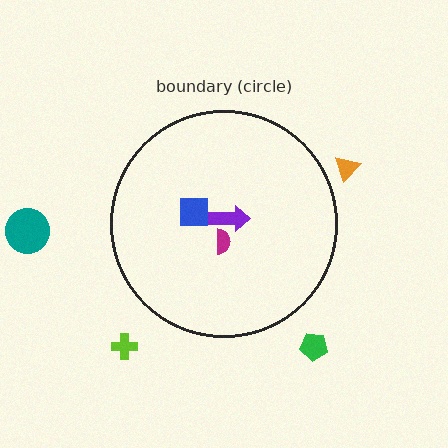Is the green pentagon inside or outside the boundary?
Outside.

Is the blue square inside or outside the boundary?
Inside.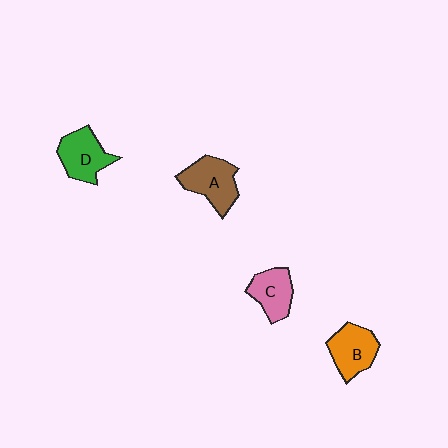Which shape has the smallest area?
Shape C (pink).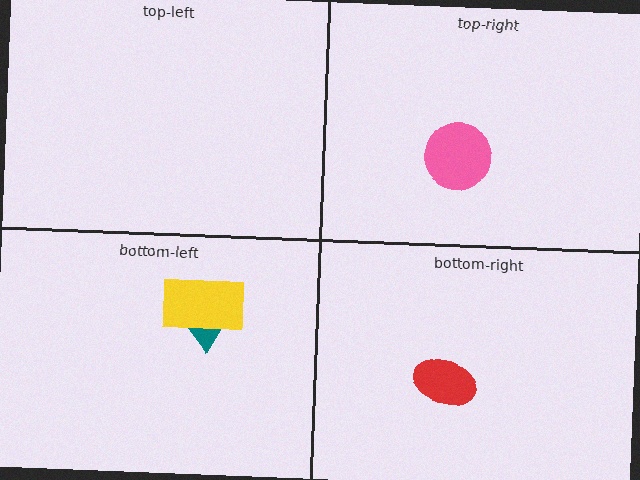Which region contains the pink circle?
The top-right region.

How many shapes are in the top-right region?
1.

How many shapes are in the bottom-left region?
2.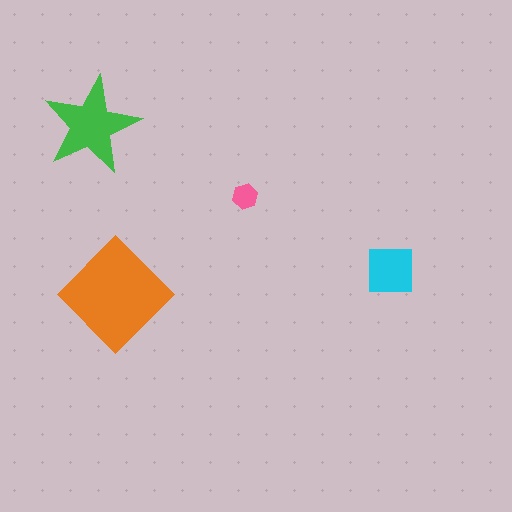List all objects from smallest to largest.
The pink hexagon, the cyan square, the green star, the orange diamond.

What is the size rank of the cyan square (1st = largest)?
3rd.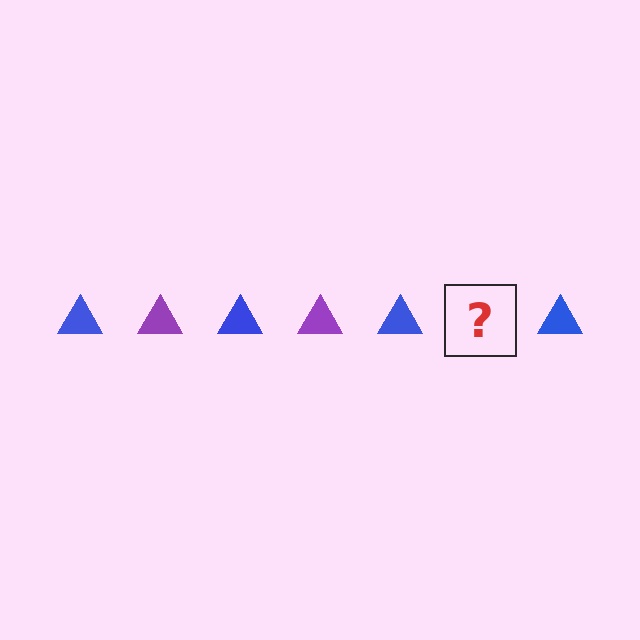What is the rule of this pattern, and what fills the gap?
The rule is that the pattern cycles through blue, purple triangles. The gap should be filled with a purple triangle.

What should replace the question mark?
The question mark should be replaced with a purple triangle.